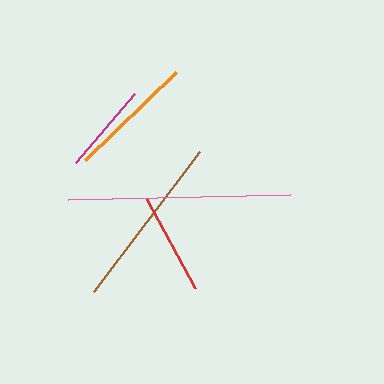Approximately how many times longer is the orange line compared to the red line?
The orange line is approximately 1.2 times the length of the red line.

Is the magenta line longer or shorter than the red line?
The red line is longer than the magenta line.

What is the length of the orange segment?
The orange segment is approximately 127 pixels long.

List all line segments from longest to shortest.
From longest to shortest: pink, brown, orange, red, magenta.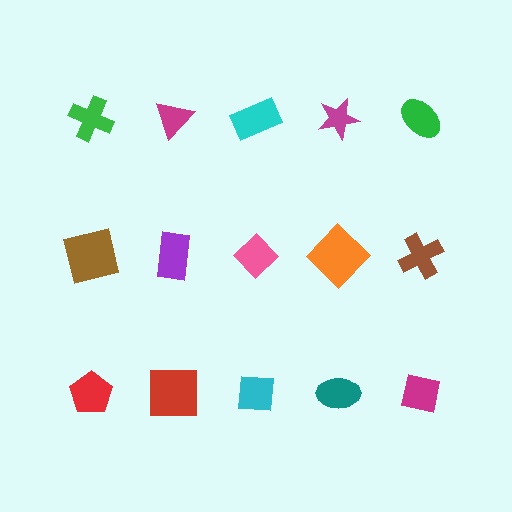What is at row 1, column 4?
A magenta star.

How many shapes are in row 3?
5 shapes.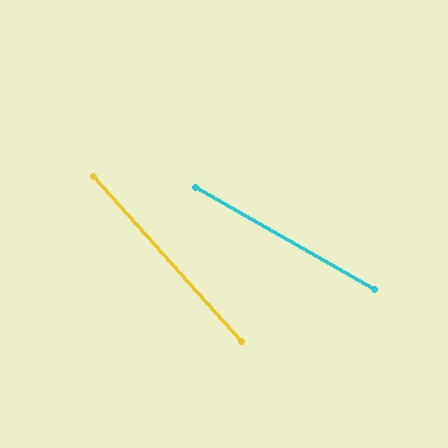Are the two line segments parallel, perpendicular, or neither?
Neither parallel nor perpendicular — they differ by about 19°.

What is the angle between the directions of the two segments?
Approximately 19 degrees.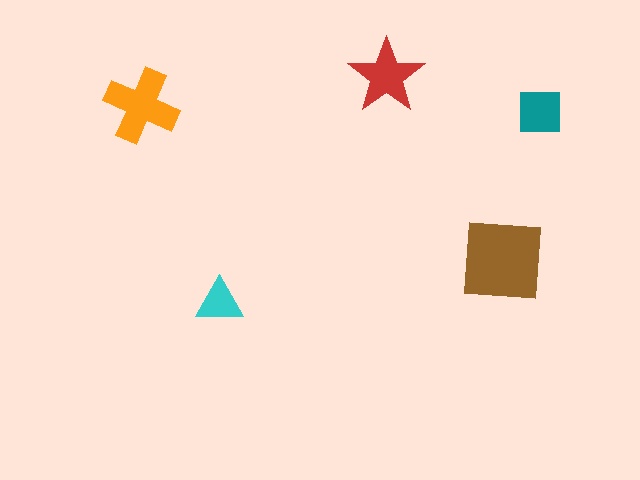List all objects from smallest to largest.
The cyan triangle, the teal square, the red star, the orange cross, the brown square.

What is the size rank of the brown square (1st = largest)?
1st.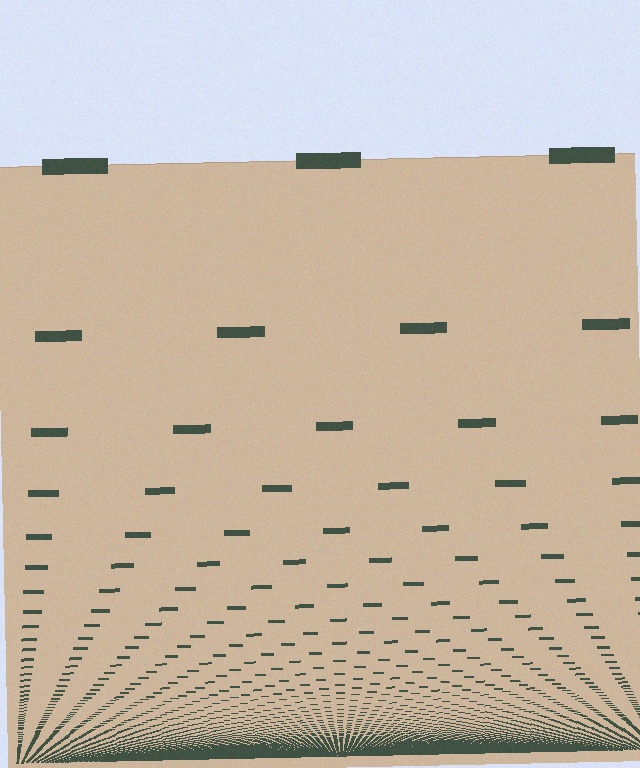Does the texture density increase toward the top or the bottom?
Density increases toward the bottom.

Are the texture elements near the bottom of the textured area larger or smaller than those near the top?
Smaller. The gradient is inverted — elements near the bottom are smaller and denser.